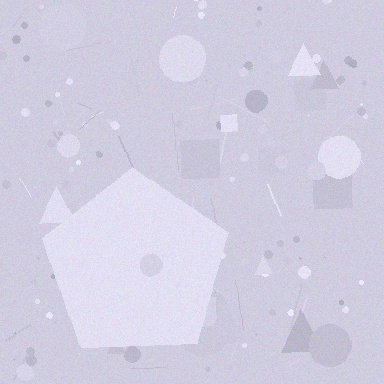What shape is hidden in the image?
A pentagon is hidden in the image.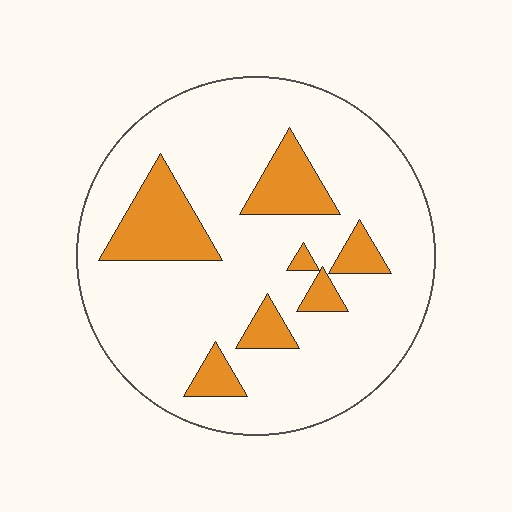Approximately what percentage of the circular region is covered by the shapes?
Approximately 20%.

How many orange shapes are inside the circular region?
7.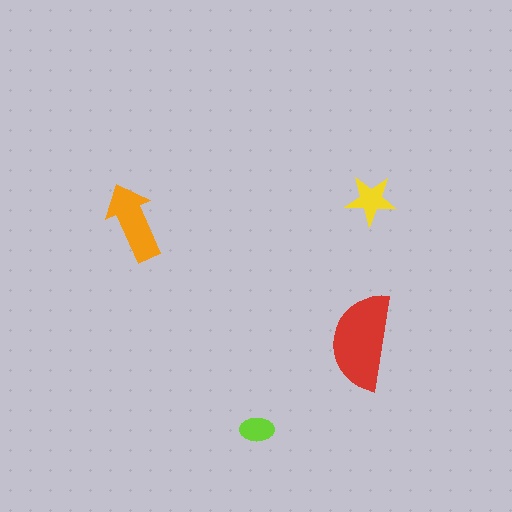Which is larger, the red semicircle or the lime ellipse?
The red semicircle.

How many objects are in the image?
There are 4 objects in the image.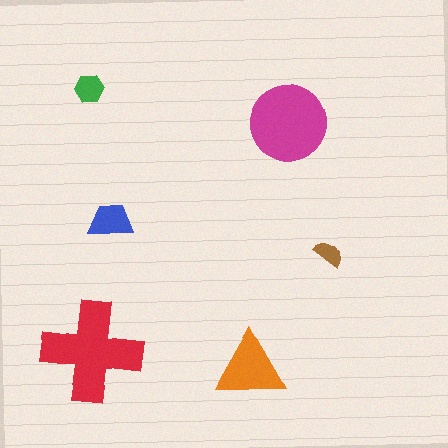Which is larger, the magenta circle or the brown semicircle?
The magenta circle.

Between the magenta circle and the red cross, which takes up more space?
The red cross.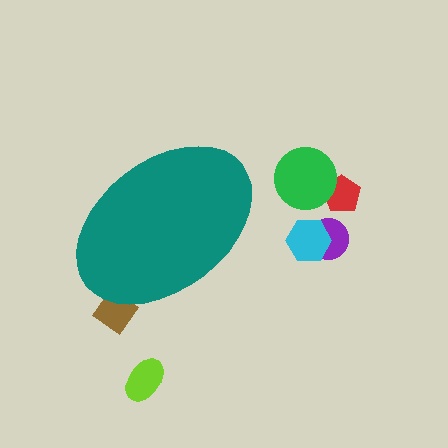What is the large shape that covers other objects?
A teal ellipse.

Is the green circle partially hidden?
No, the green circle is fully visible.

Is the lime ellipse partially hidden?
No, the lime ellipse is fully visible.